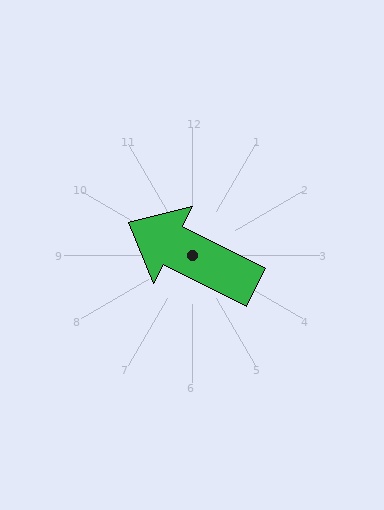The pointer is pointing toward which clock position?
Roughly 10 o'clock.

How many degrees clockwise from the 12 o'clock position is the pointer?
Approximately 297 degrees.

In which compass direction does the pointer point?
Northwest.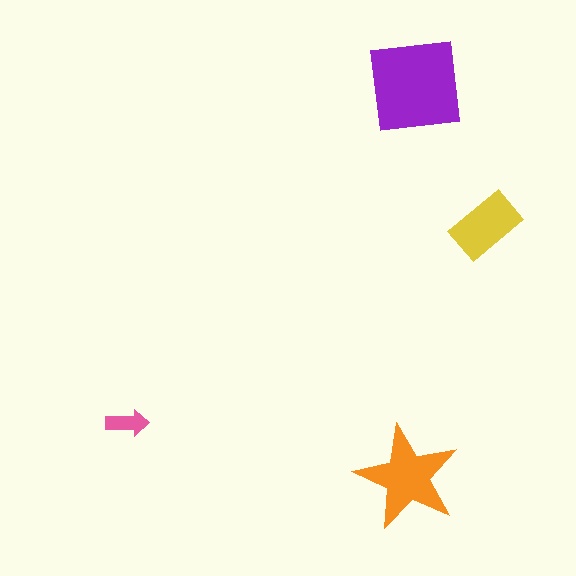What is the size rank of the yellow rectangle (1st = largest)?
3rd.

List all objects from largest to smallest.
The purple square, the orange star, the yellow rectangle, the pink arrow.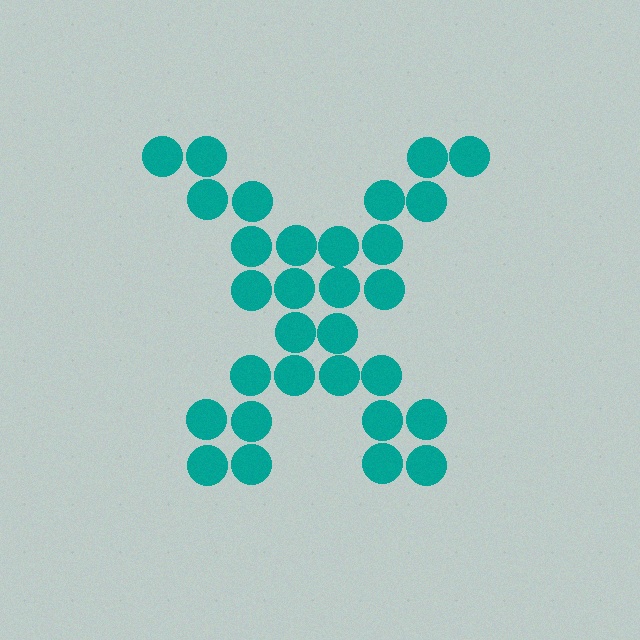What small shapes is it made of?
It is made of small circles.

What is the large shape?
The large shape is the letter X.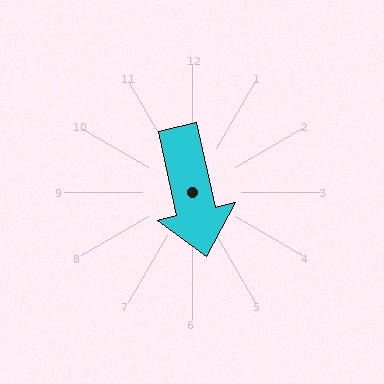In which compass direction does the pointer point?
South.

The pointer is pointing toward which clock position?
Roughly 6 o'clock.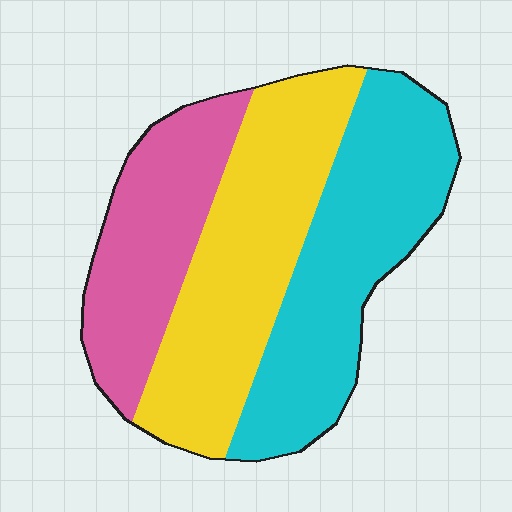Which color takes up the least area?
Pink, at roughly 25%.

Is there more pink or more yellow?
Yellow.